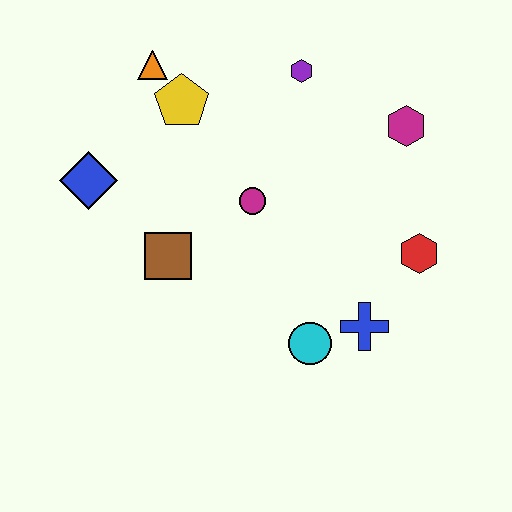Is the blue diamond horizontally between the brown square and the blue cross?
No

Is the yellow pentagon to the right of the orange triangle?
Yes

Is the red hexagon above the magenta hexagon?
No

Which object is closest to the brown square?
The magenta circle is closest to the brown square.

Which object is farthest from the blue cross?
The orange triangle is farthest from the blue cross.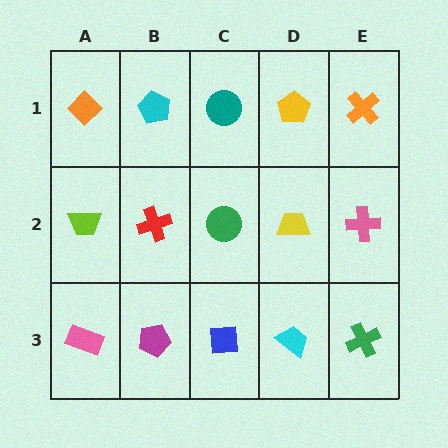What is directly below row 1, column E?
A pink cross.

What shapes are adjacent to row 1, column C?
A green circle (row 2, column C), a cyan pentagon (row 1, column B), a yellow pentagon (row 1, column D).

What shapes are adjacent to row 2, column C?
A teal circle (row 1, column C), a blue square (row 3, column C), a red cross (row 2, column B), a yellow trapezoid (row 2, column D).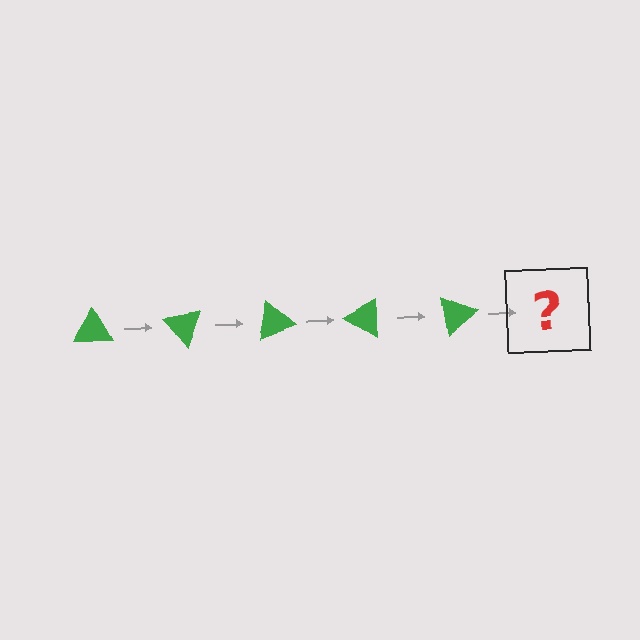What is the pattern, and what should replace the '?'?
The pattern is that the triangle rotates 50 degrees each step. The '?' should be a green triangle rotated 250 degrees.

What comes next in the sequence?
The next element should be a green triangle rotated 250 degrees.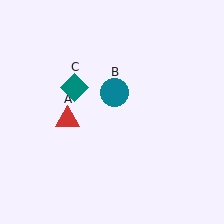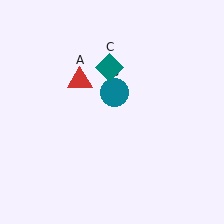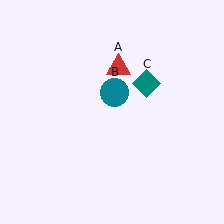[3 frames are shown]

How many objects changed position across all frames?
2 objects changed position: red triangle (object A), teal diamond (object C).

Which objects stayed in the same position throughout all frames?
Teal circle (object B) remained stationary.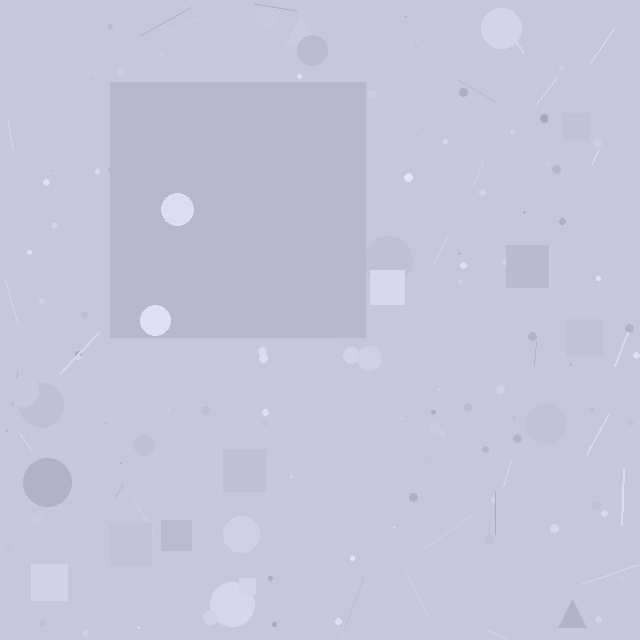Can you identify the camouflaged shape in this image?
The camouflaged shape is a square.